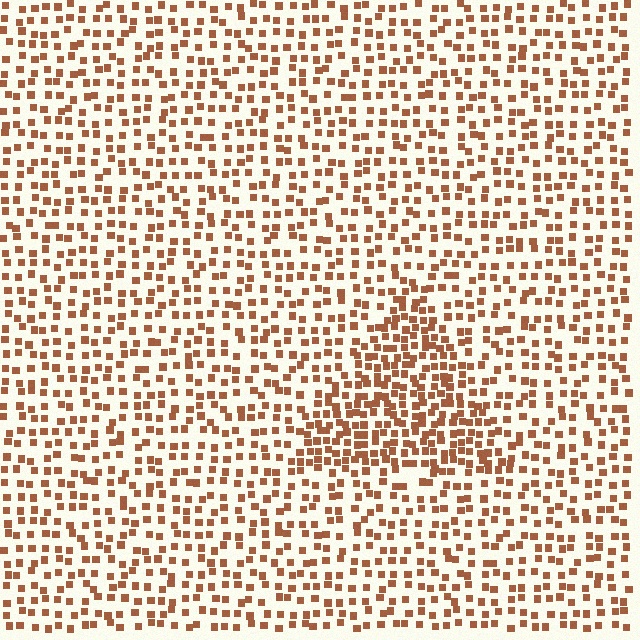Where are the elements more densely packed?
The elements are more densely packed inside the triangle boundary.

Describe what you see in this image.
The image contains small brown elements arranged at two different densities. A triangle-shaped region is visible where the elements are more densely packed than the surrounding area.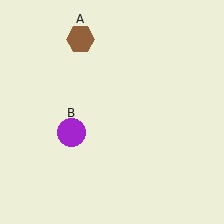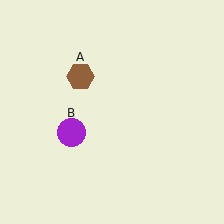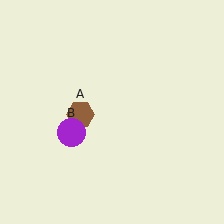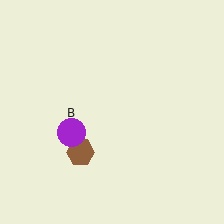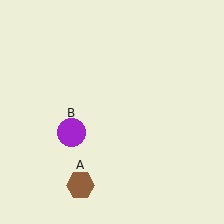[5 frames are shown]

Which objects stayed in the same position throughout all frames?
Purple circle (object B) remained stationary.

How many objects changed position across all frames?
1 object changed position: brown hexagon (object A).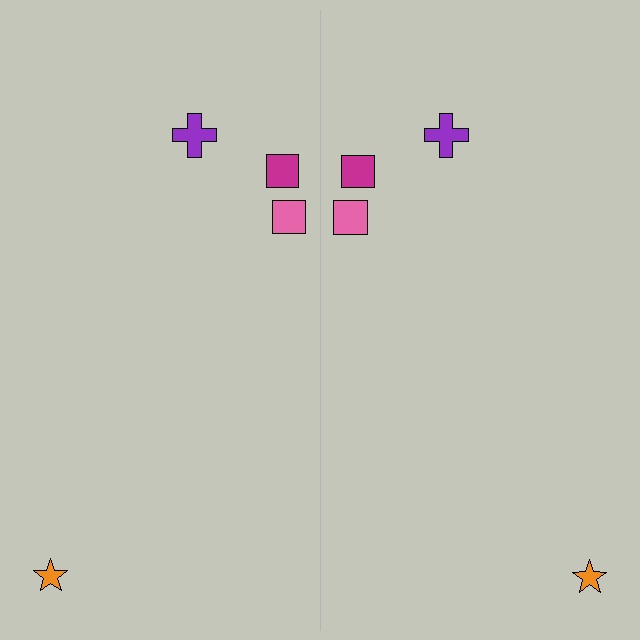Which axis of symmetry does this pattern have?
The pattern has a vertical axis of symmetry running through the center of the image.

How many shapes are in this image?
There are 8 shapes in this image.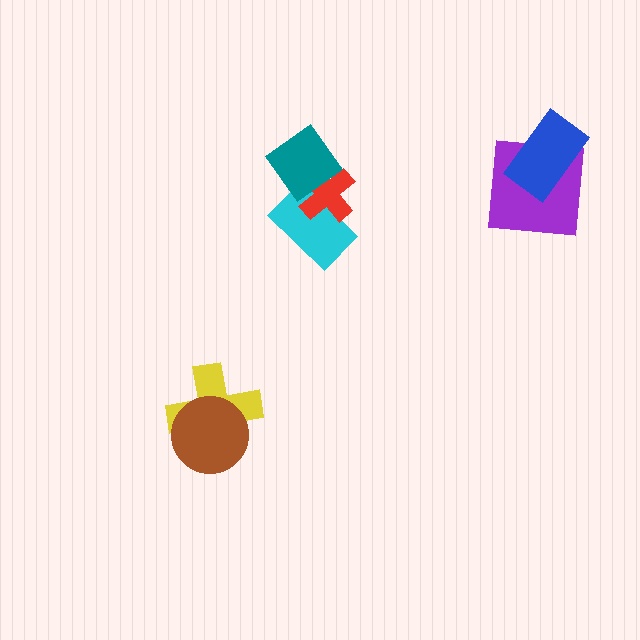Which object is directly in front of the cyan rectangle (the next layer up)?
The red cross is directly in front of the cyan rectangle.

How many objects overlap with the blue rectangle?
1 object overlaps with the blue rectangle.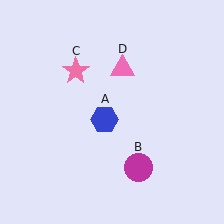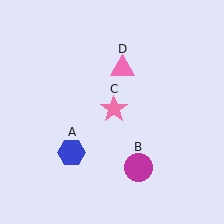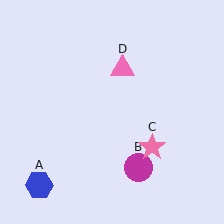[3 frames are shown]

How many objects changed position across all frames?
2 objects changed position: blue hexagon (object A), pink star (object C).